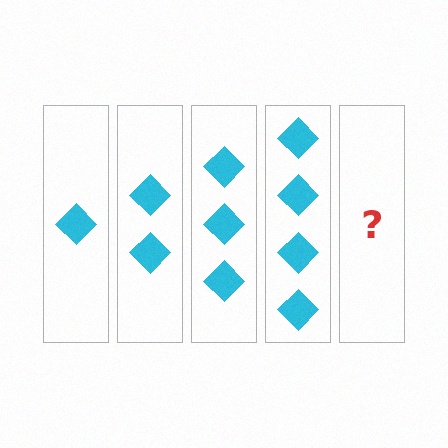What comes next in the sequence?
The next element should be 5 diamonds.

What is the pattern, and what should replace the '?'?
The pattern is that each step adds one more diamond. The '?' should be 5 diamonds.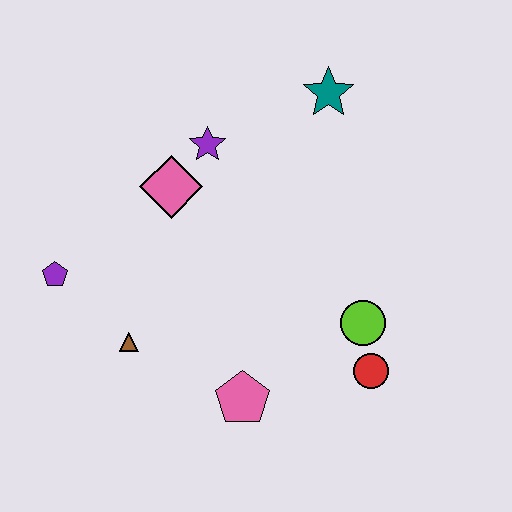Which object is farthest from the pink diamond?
The red circle is farthest from the pink diamond.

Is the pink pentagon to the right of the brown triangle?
Yes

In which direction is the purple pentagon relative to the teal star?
The purple pentagon is to the left of the teal star.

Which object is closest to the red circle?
The lime circle is closest to the red circle.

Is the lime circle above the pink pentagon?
Yes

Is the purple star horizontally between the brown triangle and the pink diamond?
No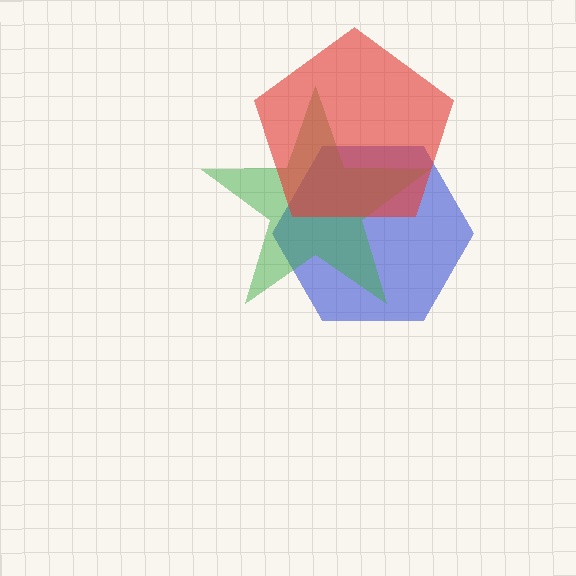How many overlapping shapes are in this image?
There are 3 overlapping shapes in the image.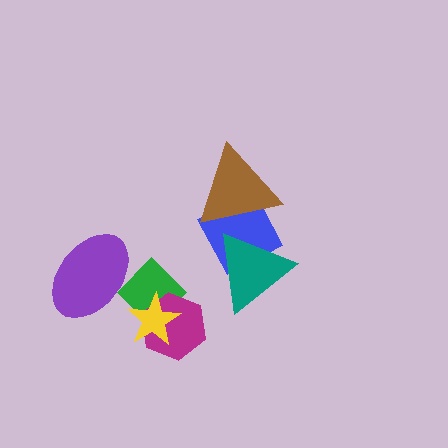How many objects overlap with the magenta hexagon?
2 objects overlap with the magenta hexagon.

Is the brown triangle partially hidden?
Yes, it is partially covered by another shape.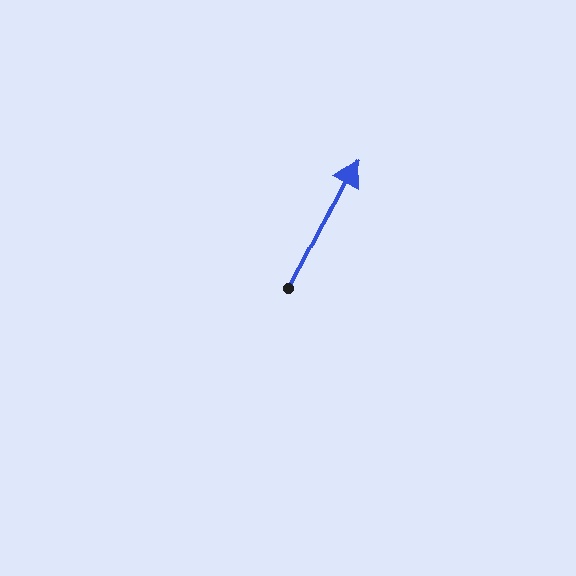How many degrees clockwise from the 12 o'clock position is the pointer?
Approximately 28 degrees.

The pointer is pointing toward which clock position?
Roughly 1 o'clock.